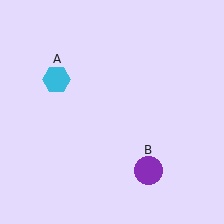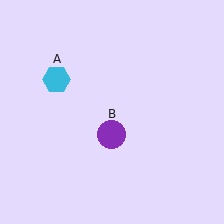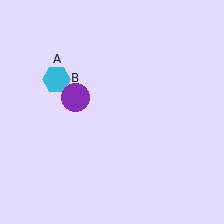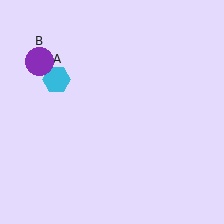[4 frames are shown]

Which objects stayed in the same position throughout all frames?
Cyan hexagon (object A) remained stationary.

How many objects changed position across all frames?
1 object changed position: purple circle (object B).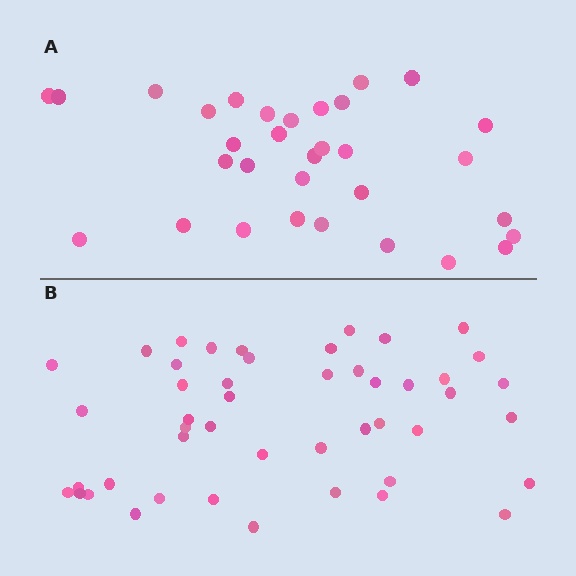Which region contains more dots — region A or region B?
Region B (the bottom region) has more dots.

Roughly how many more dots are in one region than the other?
Region B has approximately 15 more dots than region A.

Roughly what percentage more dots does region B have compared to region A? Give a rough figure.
About 45% more.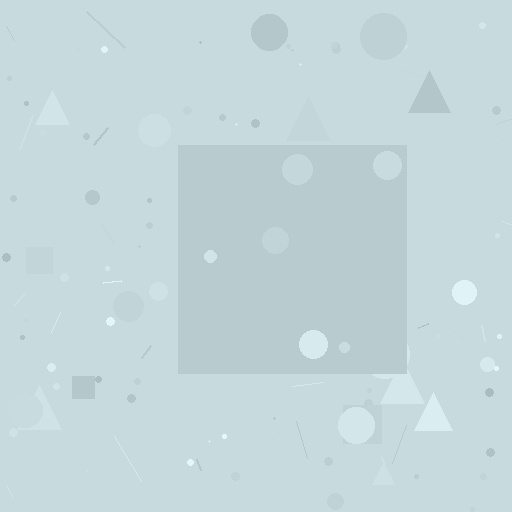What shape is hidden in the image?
A square is hidden in the image.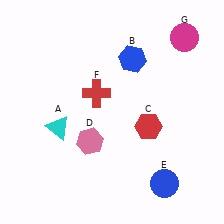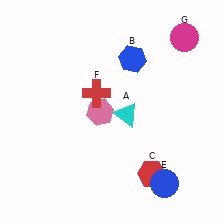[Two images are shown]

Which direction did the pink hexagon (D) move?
The pink hexagon (D) moved up.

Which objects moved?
The objects that moved are: the cyan triangle (A), the red hexagon (C), the pink hexagon (D).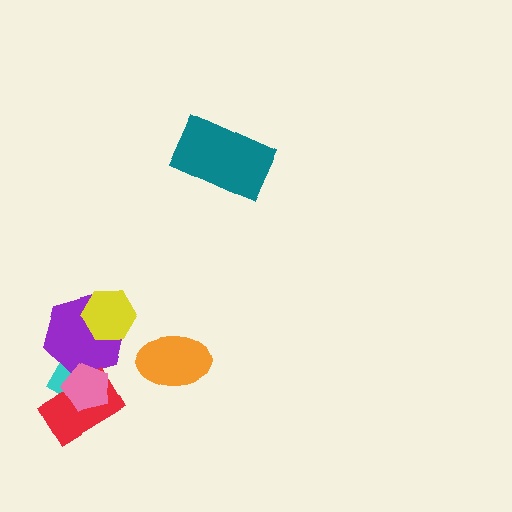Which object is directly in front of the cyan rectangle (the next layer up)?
The purple hexagon is directly in front of the cyan rectangle.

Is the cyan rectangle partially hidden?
Yes, it is partially covered by another shape.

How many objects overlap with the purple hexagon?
4 objects overlap with the purple hexagon.